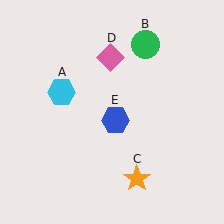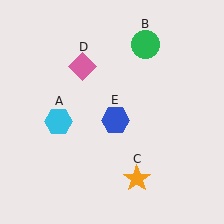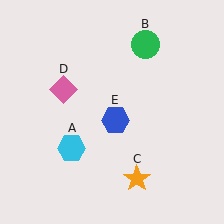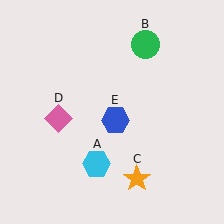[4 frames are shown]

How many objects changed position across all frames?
2 objects changed position: cyan hexagon (object A), pink diamond (object D).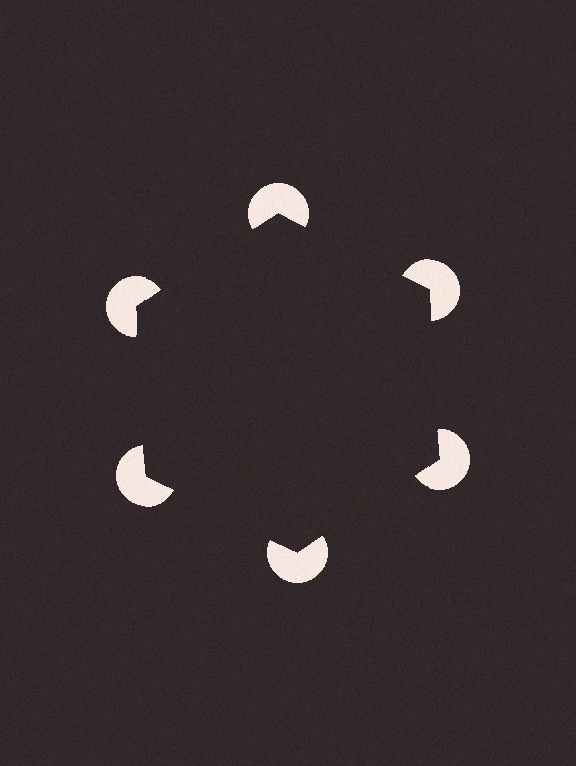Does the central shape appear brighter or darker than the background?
It typically appears slightly darker than the background, even though no actual brightness change is drawn.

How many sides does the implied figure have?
6 sides.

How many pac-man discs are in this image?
There are 6 — one at each vertex of the illusory hexagon.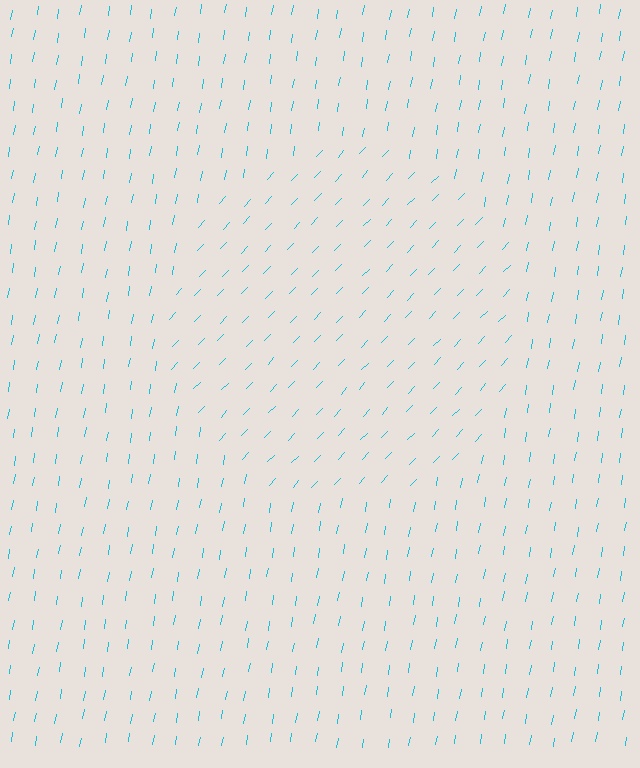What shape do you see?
I see a circle.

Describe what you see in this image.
The image is filled with small cyan line segments. A circle region in the image has lines oriented differently from the surrounding lines, creating a visible texture boundary.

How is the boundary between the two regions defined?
The boundary is defined purely by a change in line orientation (approximately 34 degrees difference). All lines are the same color and thickness.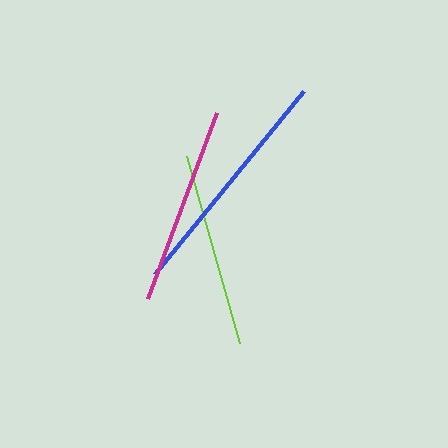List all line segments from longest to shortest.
From longest to shortest: blue, magenta, lime.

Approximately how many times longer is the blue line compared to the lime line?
The blue line is approximately 1.2 times the length of the lime line.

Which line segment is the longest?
The blue line is the longest at approximately 236 pixels.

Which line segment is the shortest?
The lime line is the shortest at approximately 195 pixels.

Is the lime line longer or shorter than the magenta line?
The magenta line is longer than the lime line.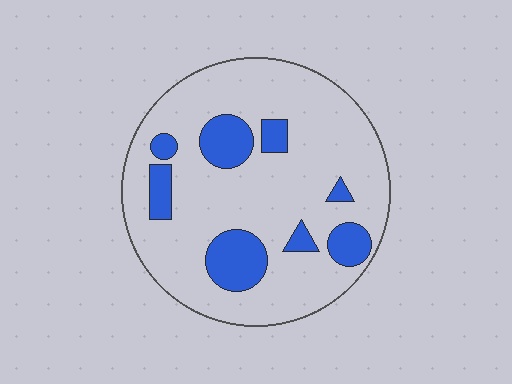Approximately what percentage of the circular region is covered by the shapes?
Approximately 20%.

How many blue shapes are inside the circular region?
8.